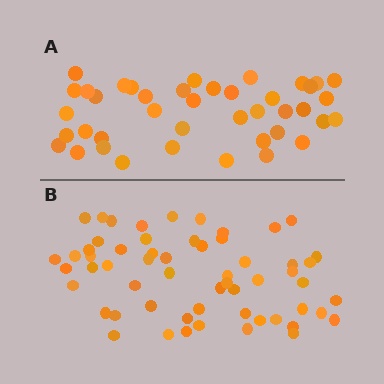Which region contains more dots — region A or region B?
Region B (the bottom region) has more dots.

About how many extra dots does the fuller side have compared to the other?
Region B has approximately 15 more dots than region A.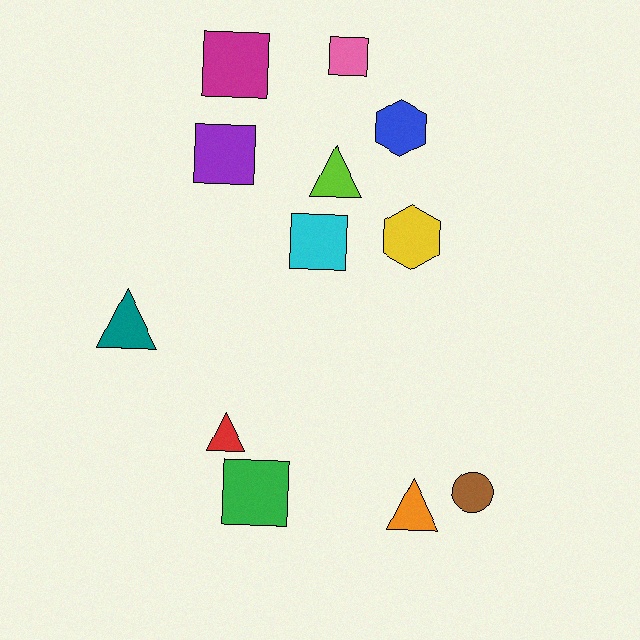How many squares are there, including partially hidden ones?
There are 5 squares.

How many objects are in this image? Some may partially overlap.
There are 12 objects.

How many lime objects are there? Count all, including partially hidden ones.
There is 1 lime object.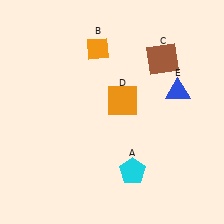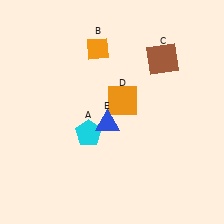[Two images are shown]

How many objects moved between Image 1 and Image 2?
2 objects moved between the two images.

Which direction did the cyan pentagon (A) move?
The cyan pentagon (A) moved left.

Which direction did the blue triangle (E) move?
The blue triangle (E) moved left.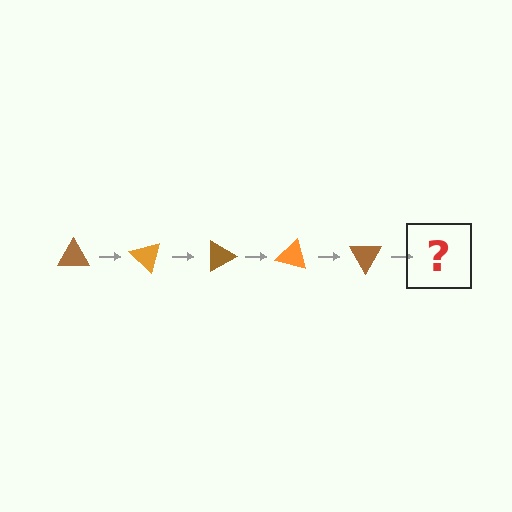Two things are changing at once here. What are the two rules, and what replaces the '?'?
The two rules are that it rotates 45 degrees each step and the color cycles through brown and orange. The '?' should be an orange triangle, rotated 225 degrees from the start.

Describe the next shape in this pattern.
It should be an orange triangle, rotated 225 degrees from the start.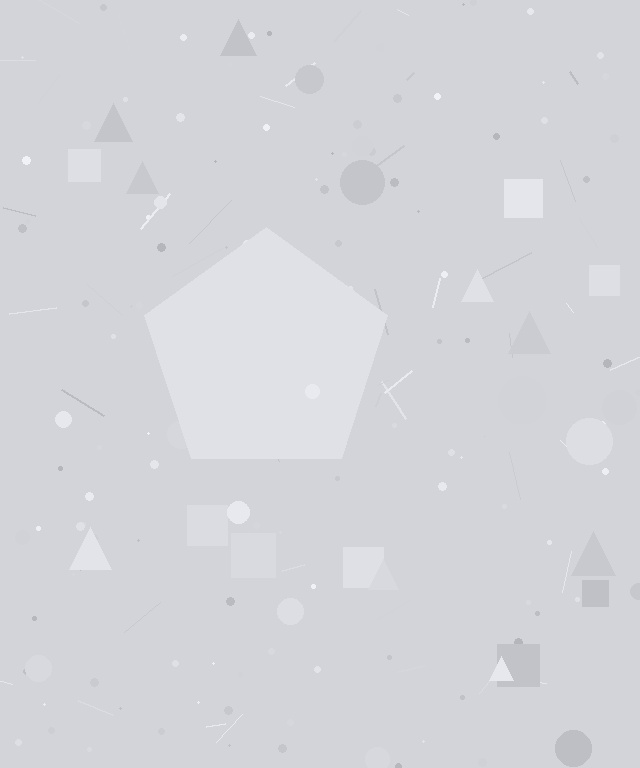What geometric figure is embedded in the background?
A pentagon is embedded in the background.